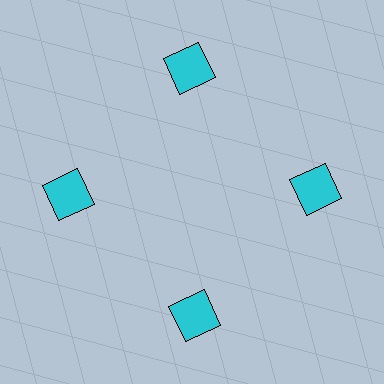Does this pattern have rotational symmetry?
Yes, this pattern has 4-fold rotational symmetry. It looks the same after rotating 90 degrees around the center.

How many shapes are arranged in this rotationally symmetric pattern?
There are 4 shapes, arranged in 4 groups of 1.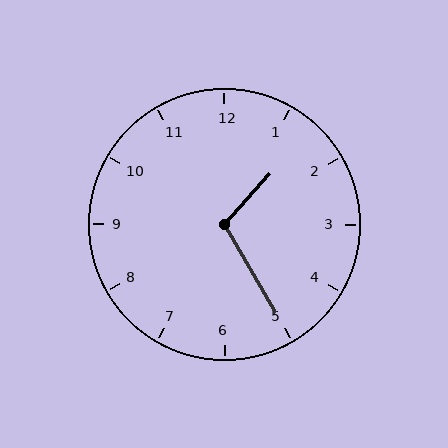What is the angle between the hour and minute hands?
Approximately 108 degrees.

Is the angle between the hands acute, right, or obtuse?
It is obtuse.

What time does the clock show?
1:25.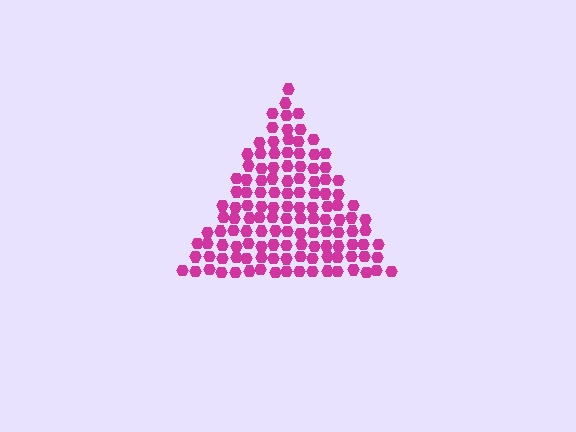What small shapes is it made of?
It is made of small hexagons.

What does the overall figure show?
The overall figure shows a triangle.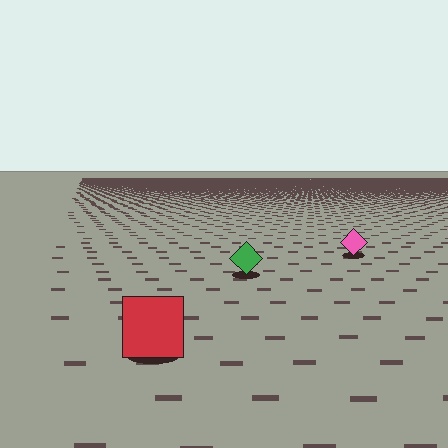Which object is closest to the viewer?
The red square is closest. The texture marks near it are larger and more spread out.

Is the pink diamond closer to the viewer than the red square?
No. The red square is closer — you can tell from the texture gradient: the ground texture is coarser near it.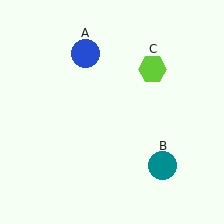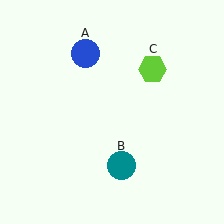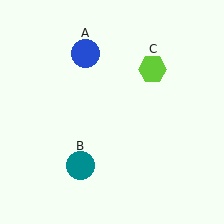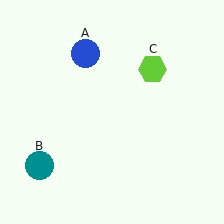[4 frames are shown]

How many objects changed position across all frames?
1 object changed position: teal circle (object B).